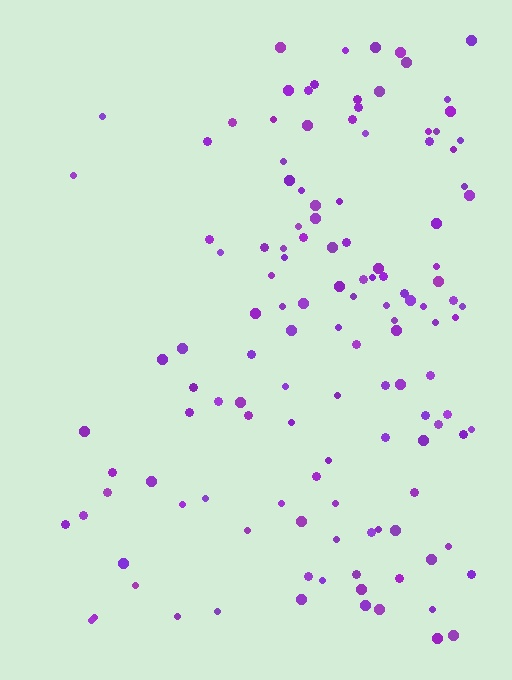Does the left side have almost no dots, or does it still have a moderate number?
Still a moderate number, just noticeably fewer than the right.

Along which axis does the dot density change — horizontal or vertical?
Horizontal.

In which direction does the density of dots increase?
From left to right, with the right side densest.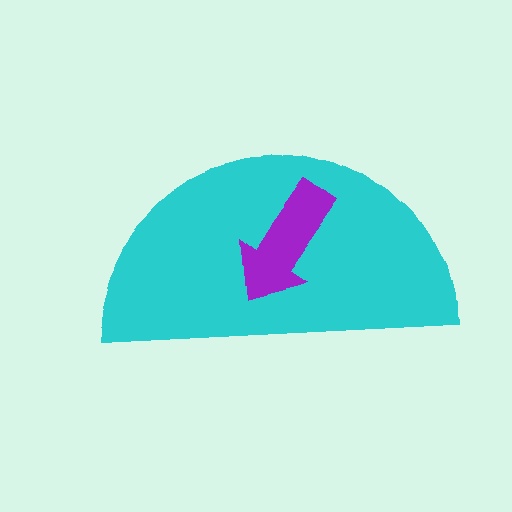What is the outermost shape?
The cyan semicircle.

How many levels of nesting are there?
2.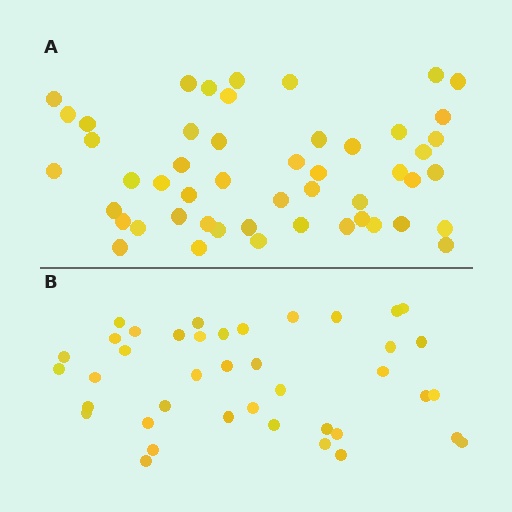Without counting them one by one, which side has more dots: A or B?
Region A (the top region) has more dots.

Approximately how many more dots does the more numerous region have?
Region A has roughly 10 or so more dots than region B.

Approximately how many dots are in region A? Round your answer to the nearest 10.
About 50 dots.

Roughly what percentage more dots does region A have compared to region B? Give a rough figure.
About 25% more.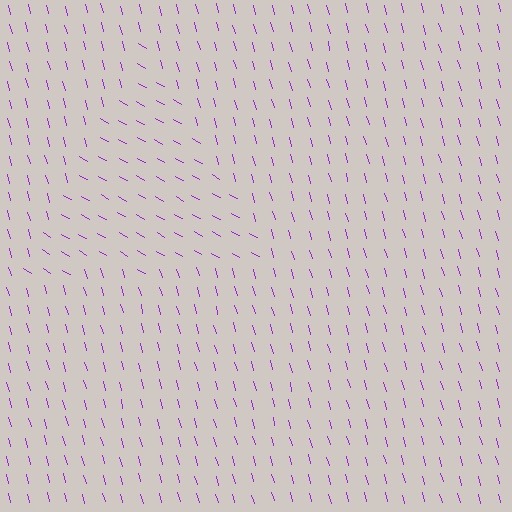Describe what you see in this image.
The image is filled with small purple line segments. A triangle region in the image has lines oriented differently from the surrounding lines, creating a visible texture boundary.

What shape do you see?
I see a triangle.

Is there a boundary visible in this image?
Yes, there is a texture boundary formed by a change in line orientation.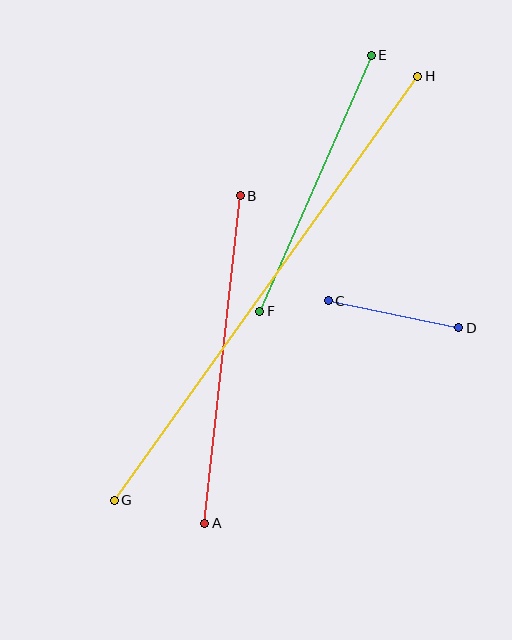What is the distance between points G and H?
The distance is approximately 522 pixels.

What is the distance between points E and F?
The distance is approximately 279 pixels.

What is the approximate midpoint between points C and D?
The midpoint is at approximately (393, 314) pixels.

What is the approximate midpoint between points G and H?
The midpoint is at approximately (266, 288) pixels.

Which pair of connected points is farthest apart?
Points G and H are farthest apart.